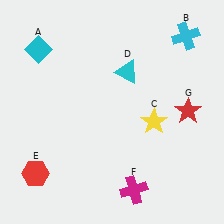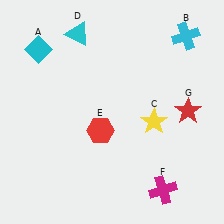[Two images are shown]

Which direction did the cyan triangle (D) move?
The cyan triangle (D) moved left.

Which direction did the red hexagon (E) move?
The red hexagon (E) moved right.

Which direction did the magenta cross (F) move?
The magenta cross (F) moved right.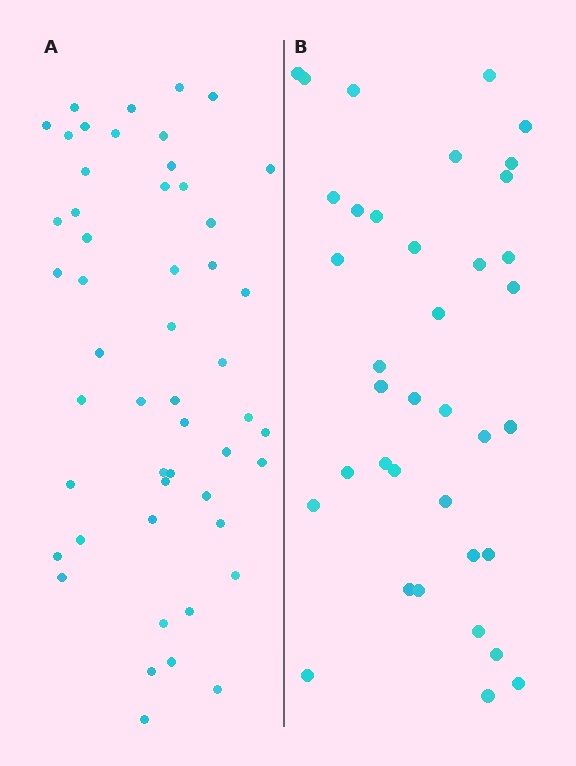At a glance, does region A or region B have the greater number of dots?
Region A (the left region) has more dots.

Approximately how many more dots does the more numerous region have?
Region A has approximately 15 more dots than region B.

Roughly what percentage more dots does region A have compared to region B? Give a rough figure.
About 40% more.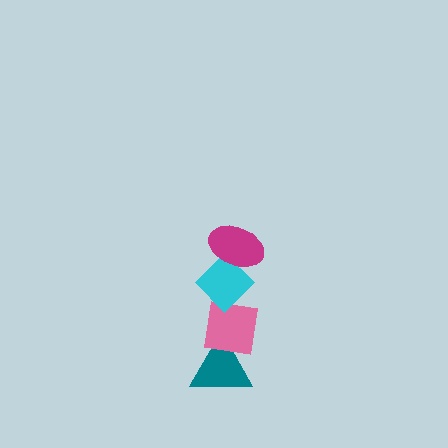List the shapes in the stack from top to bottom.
From top to bottom: the magenta ellipse, the cyan diamond, the pink square, the teal triangle.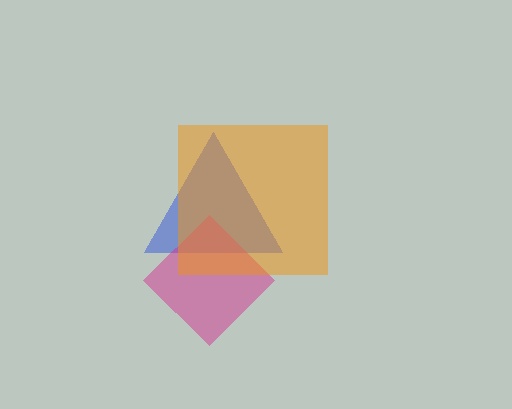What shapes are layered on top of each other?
The layered shapes are: a blue triangle, a magenta diamond, an orange square.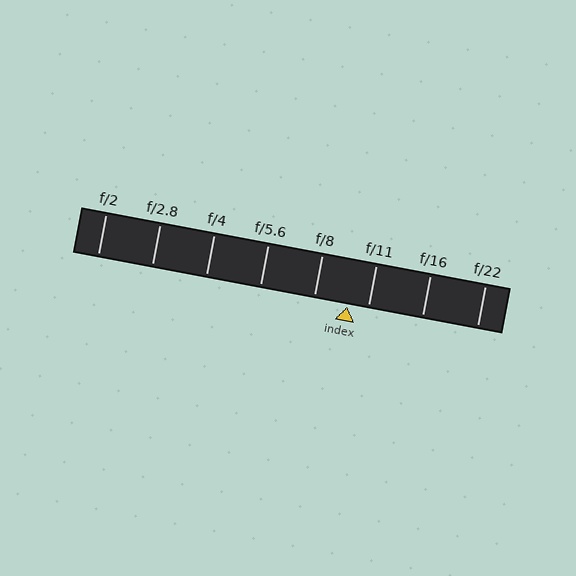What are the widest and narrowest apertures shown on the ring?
The widest aperture shown is f/2 and the narrowest is f/22.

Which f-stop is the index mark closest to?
The index mark is closest to f/11.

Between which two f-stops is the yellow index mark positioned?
The index mark is between f/8 and f/11.